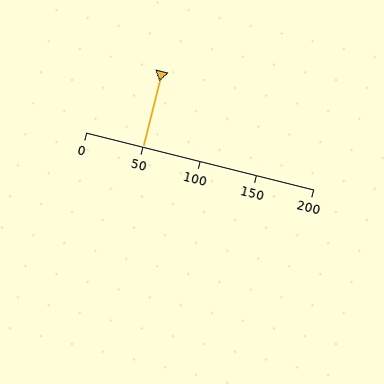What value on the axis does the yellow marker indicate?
The marker indicates approximately 50.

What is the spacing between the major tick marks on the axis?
The major ticks are spaced 50 apart.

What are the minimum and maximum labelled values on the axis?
The axis runs from 0 to 200.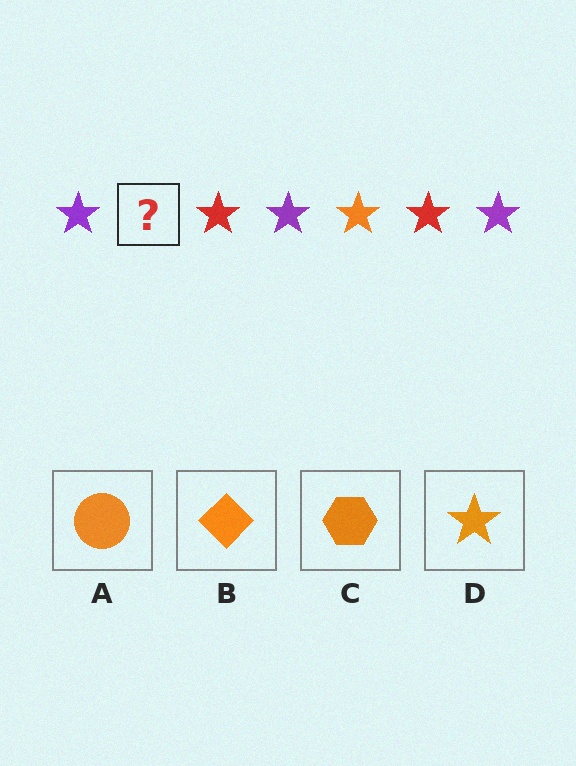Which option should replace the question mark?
Option D.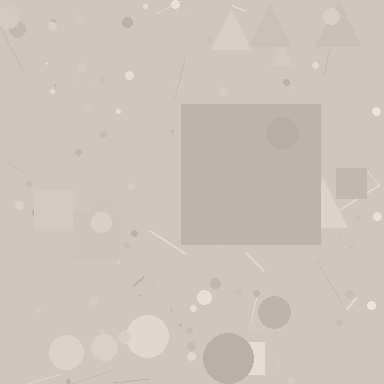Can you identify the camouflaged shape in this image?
The camouflaged shape is a square.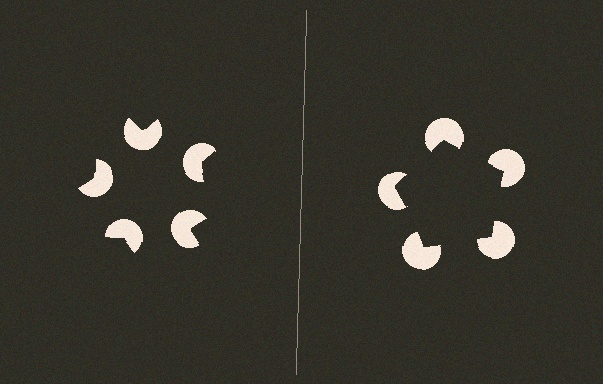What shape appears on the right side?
An illusory pentagon.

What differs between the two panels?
The pac-man discs are positioned identically on both sides; only the wedge orientations differ. On the right they align to a pentagon; on the left they are misaligned.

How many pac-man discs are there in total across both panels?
10 — 5 on each side.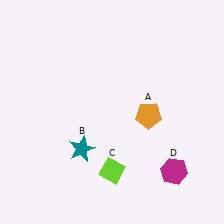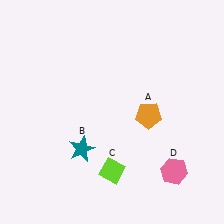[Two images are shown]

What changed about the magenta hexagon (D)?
In Image 1, D is magenta. In Image 2, it changed to pink.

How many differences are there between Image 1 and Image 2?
There is 1 difference between the two images.